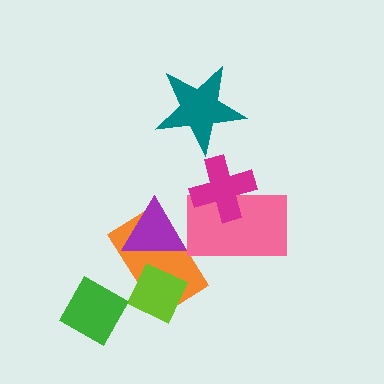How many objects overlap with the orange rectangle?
3 objects overlap with the orange rectangle.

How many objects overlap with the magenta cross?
1 object overlaps with the magenta cross.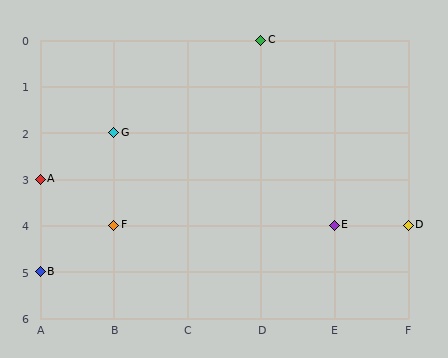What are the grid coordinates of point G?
Point G is at grid coordinates (B, 2).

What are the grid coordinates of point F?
Point F is at grid coordinates (B, 4).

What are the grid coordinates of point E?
Point E is at grid coordinates (E, 4).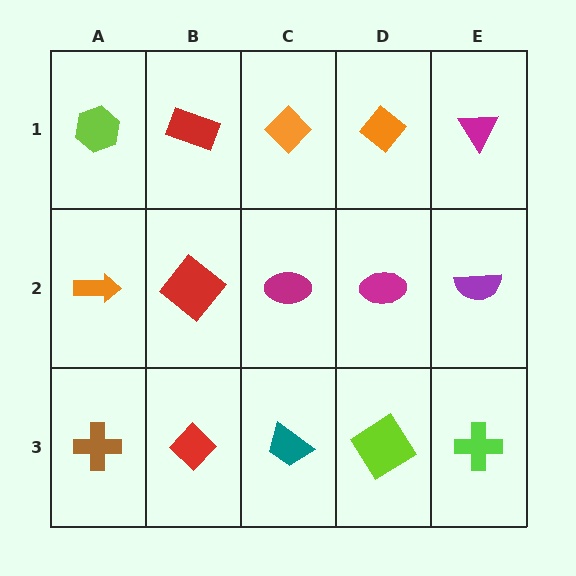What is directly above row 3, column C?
A magenta ellipse.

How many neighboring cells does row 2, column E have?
3.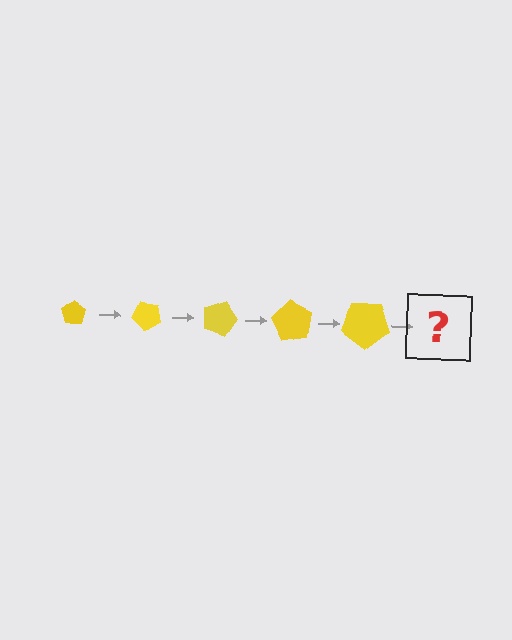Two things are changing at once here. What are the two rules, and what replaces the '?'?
The two rules are that the pentagon grows larger each step and it rotates 45 degrees each step. The '?' should be a pentagon, larger than the previous one and rotated 225 degrees from the start.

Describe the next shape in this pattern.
It should be a pentagon, larger than the previous one and rotated 225 degrees from the start.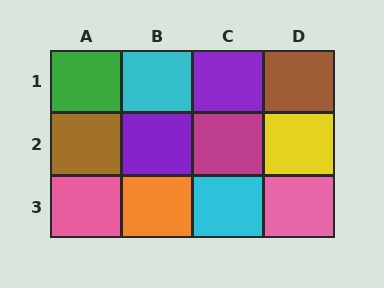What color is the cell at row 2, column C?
Magenta.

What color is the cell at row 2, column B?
Purple.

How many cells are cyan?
2 cells are cyan.